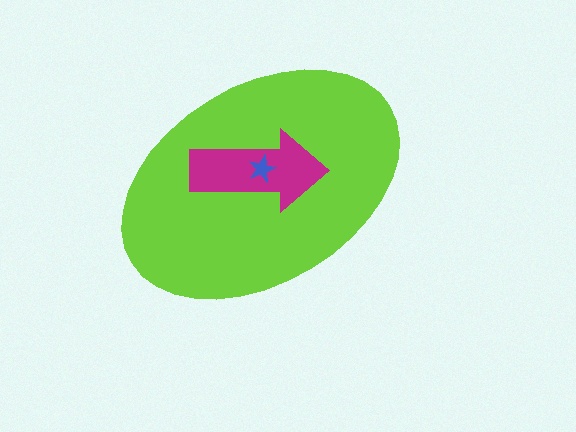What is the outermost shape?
The lime ellipse.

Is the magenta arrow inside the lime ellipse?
Yes.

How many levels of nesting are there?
3.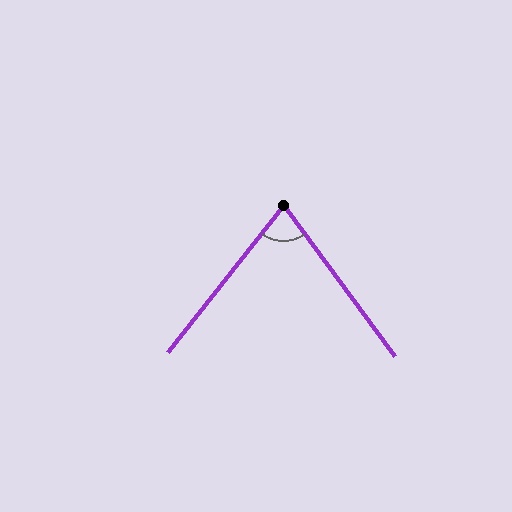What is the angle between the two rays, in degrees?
Approximately 75 degrees.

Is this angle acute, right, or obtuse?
It is acute.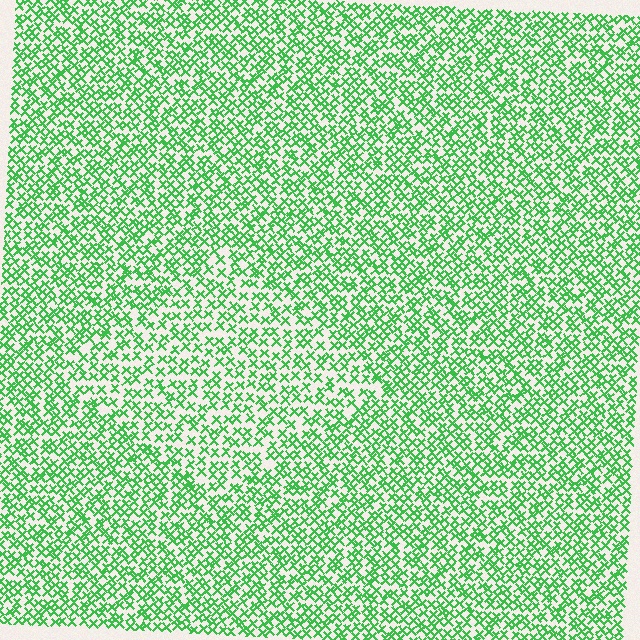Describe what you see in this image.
The image contains small green elements arranged at two different densities. A diamond-shaped region is visible where the elements are less densely packed than the surrounding area.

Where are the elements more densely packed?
The elements are more densely packed outside the diamond boundary.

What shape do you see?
I see a diamond.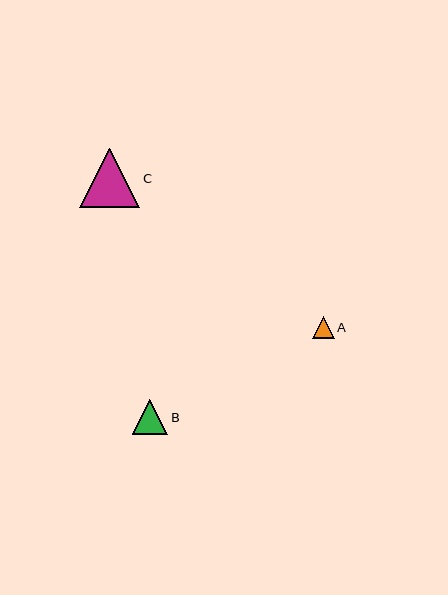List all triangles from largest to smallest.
From largest to smallest: C, B, A.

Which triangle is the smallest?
Triangle A is the smallest with a size of approximately 22 pixels.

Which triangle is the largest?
Triangle C is the largest with a size of approximately 60 pixels.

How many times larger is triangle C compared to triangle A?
Triangle C is approximately 2.7 times the size of triangle A.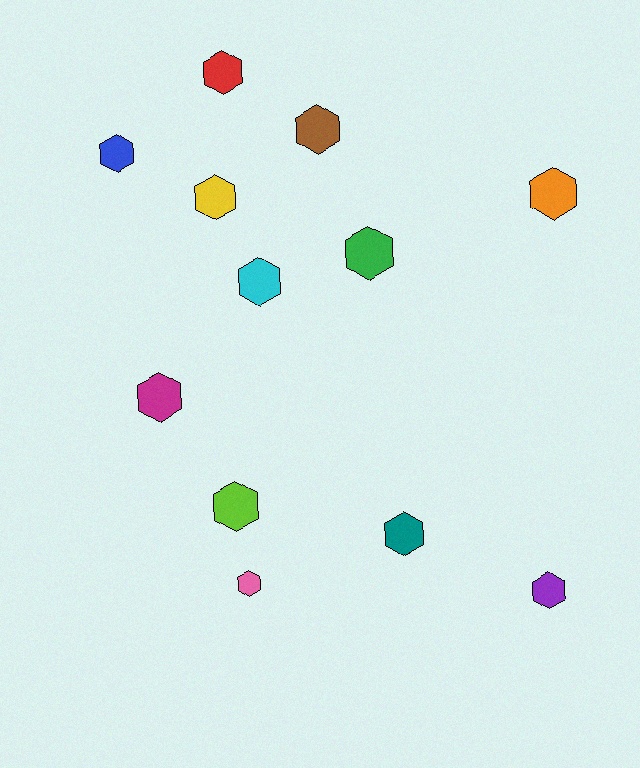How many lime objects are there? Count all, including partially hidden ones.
There is 1 lime object.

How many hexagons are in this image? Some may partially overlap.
There are 12 hexagons.